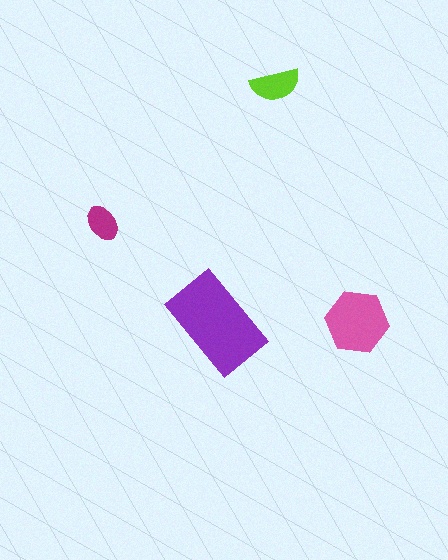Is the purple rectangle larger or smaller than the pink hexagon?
Larger.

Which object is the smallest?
The magenta ellipse.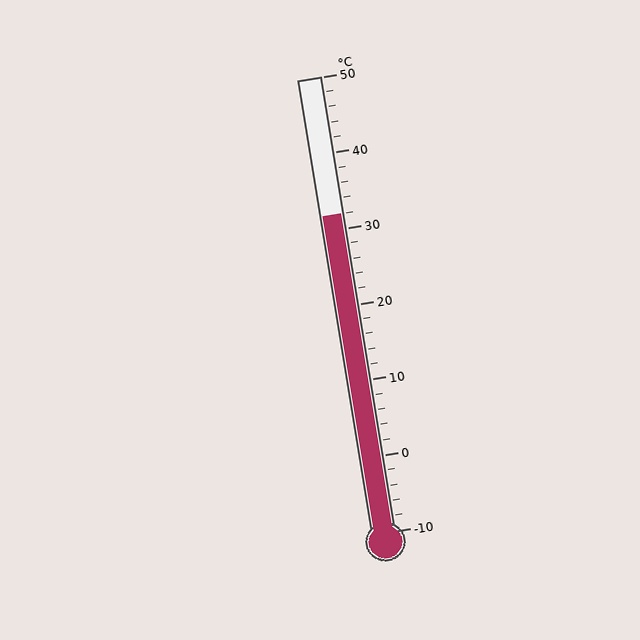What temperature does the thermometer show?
The thermometer shows approximately 32°C.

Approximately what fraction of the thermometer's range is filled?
The thermometer is filled to approximately 70% of its range.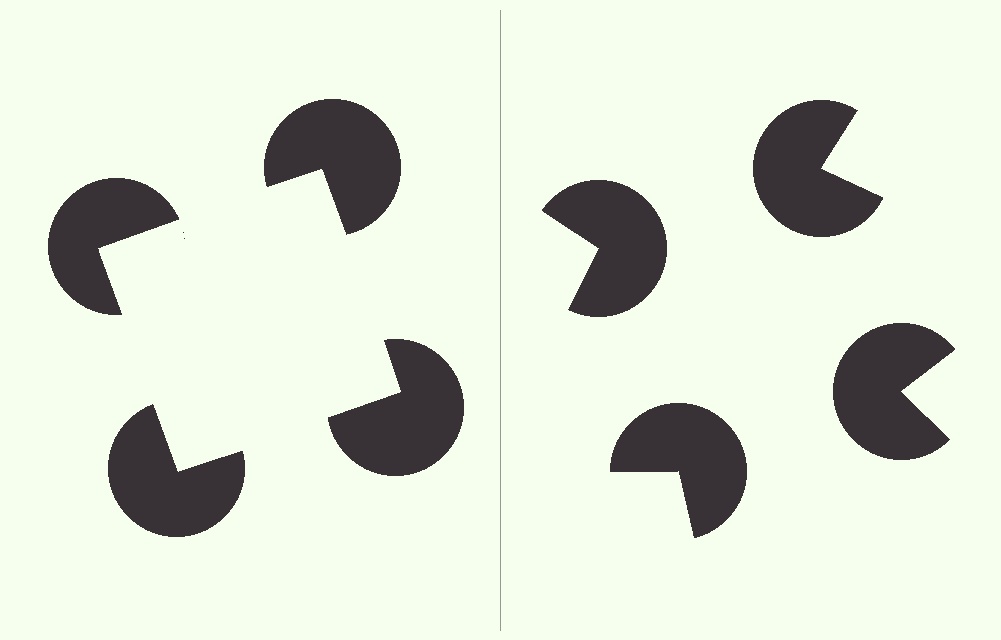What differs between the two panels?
The pac-man discs are positioned identically on both sides; only the wedge orientations differ. On the left they align to a square; on the right they are misaligned.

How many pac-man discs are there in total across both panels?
8 — 4 on each side.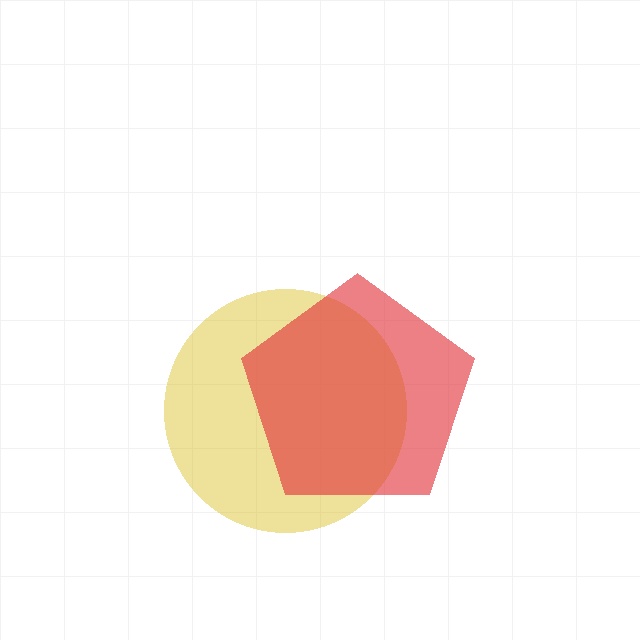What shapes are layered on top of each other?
The layered shapes are: a yellow circle, a red pentagon.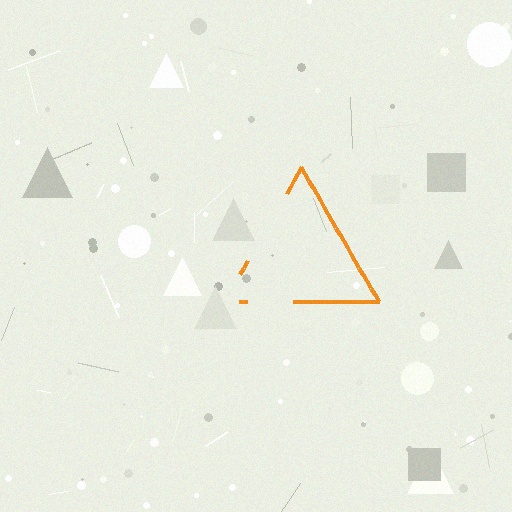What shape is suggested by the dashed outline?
The dashed outline suggests a triangle.